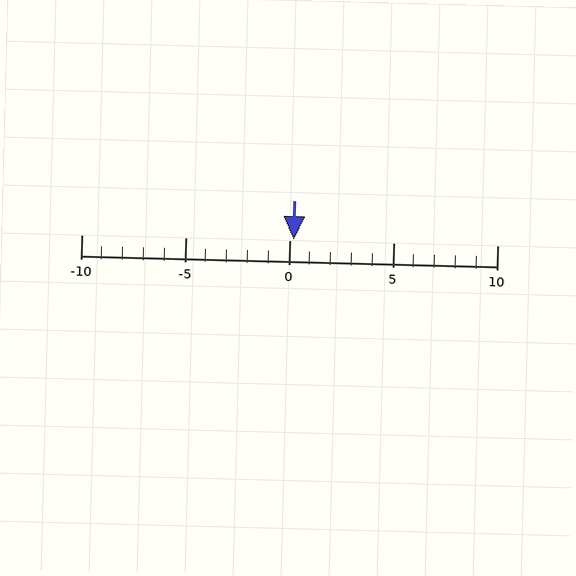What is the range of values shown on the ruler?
The ruler shows values from -10 to 10.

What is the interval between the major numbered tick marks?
The major tick marks are spaced 5 units apart.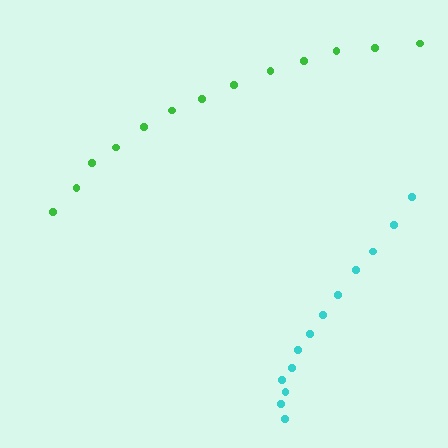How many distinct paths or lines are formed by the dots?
There are 2 distinct paths.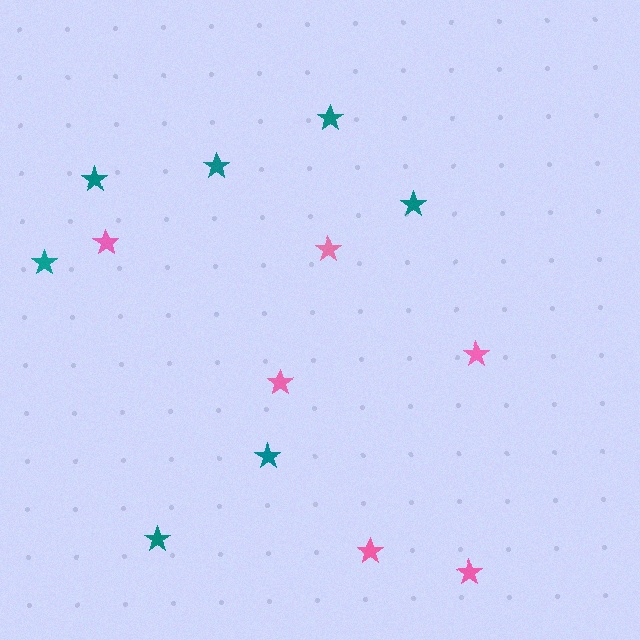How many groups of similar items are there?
There are 2 groups: one group of teal stars (7) and one group of pink stars (6).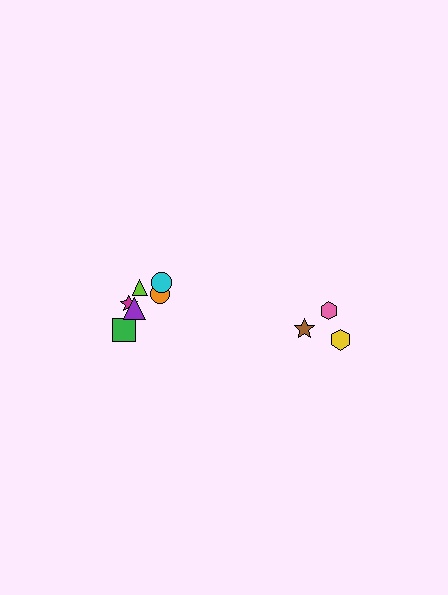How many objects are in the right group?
There are 3 objects.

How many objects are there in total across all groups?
There are 9 objects.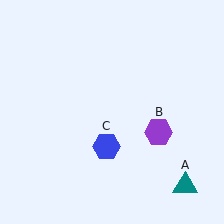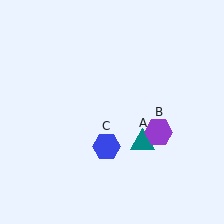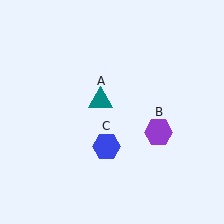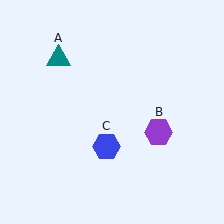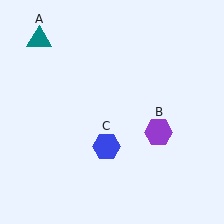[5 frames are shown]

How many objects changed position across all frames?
1 object changed position: teal triangle (object A).